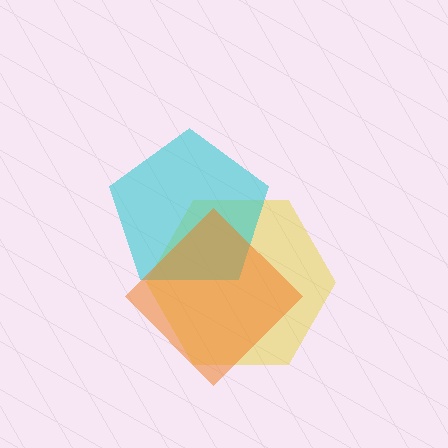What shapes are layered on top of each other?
The layered shapes are: a yellow hexagon, a cyan pentagon, an orange diamond.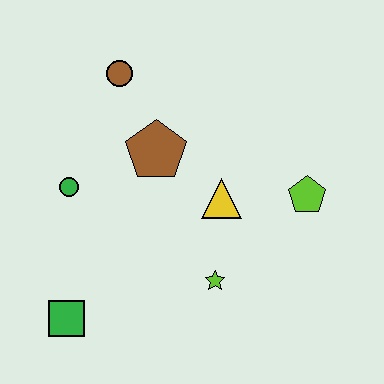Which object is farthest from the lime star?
The brown circle is farthest from the lime star.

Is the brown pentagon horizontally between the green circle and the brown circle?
No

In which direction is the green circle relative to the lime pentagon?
The green circle is to the left of the lime pentagon.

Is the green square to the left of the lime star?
Yes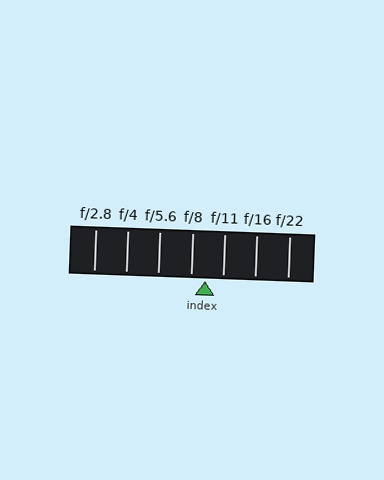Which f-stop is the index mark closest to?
The index mark is closest to f/8.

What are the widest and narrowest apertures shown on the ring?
The widest aperture shown is f/2.8 and the narrowest is f/22.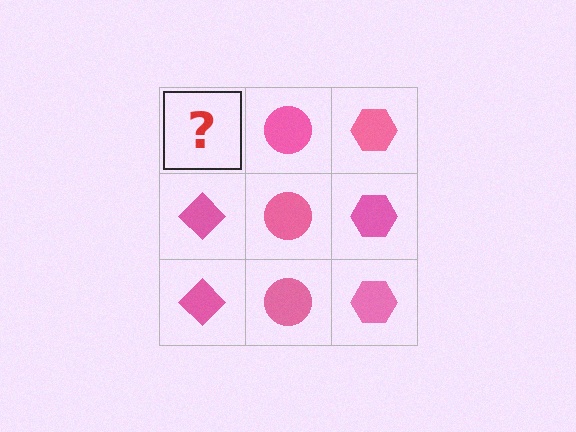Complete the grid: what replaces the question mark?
The question mark should be replaced with a pink diamond.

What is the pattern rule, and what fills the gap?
The rule is that each column has a consistent shape. The gap should be filled with a pink diamond.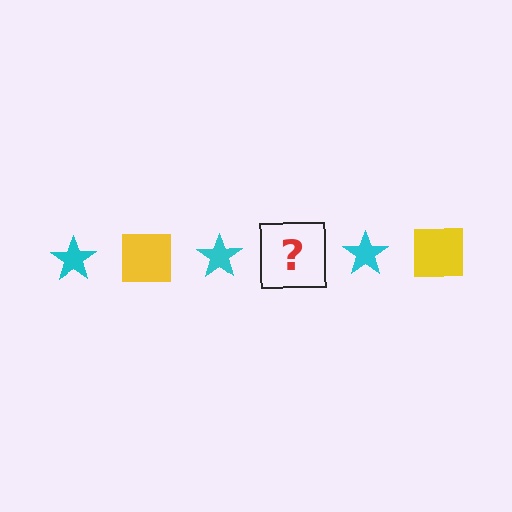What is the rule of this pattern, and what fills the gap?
The rule is that the pattern alternates between cyan star and yellow square. The gap should be filled with a yellow square.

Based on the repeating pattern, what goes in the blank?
The blank should be a yellow square.